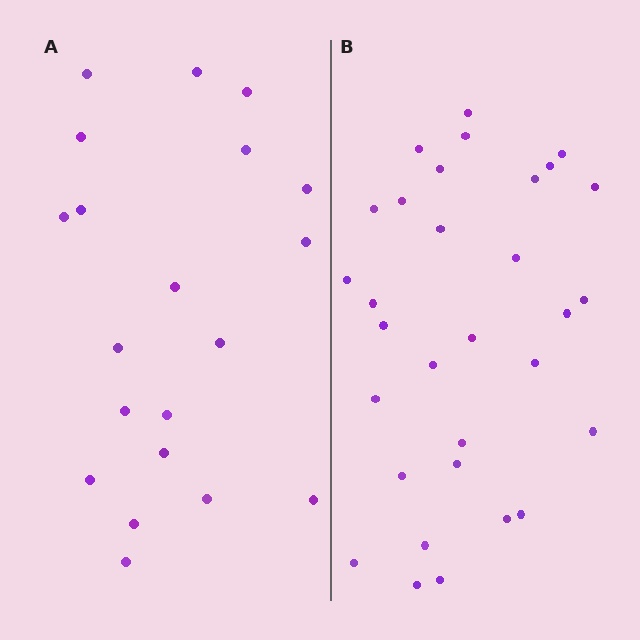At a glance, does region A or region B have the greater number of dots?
Region B (the right region) has more dots.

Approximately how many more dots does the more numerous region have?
Region B has roughly 12 or so more dots than region A.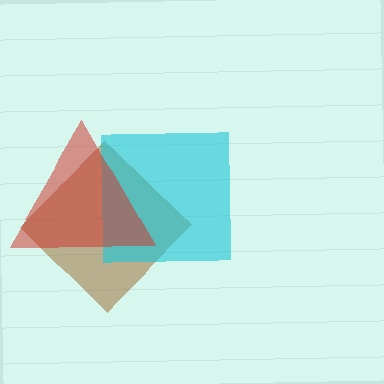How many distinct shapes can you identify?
There are 3 distinct shapes: a brown diamond, a cyan square, a red triangle.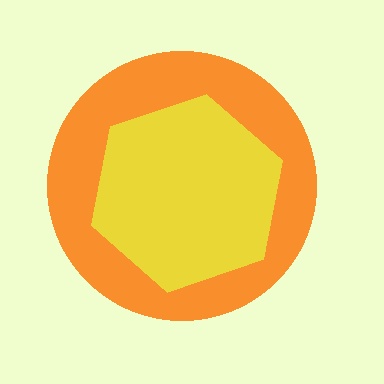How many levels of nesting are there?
2.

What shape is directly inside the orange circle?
The yellow hexagon.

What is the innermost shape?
The yellow hexagon.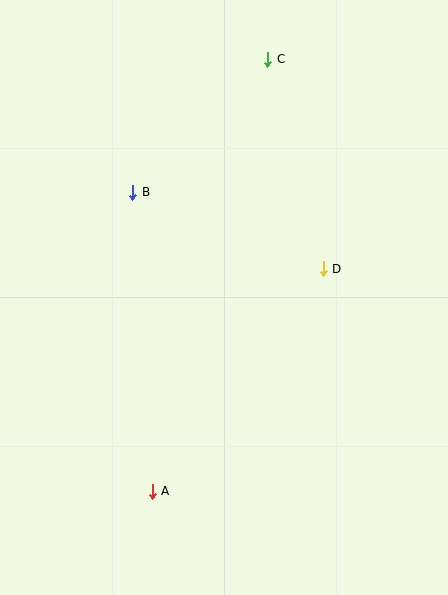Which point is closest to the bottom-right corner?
Point A is closest to the bottom-right corner.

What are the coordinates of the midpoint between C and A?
The midpoint between C and A is at (210, 275).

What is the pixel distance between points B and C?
The distance between B and C is 189 pixels.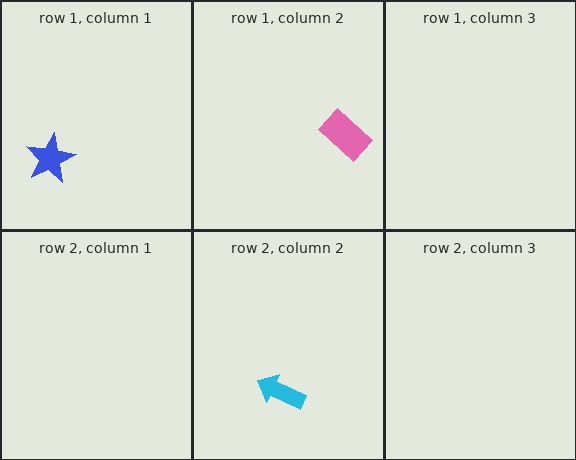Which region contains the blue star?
The row 1, column 1 region.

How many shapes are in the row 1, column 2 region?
1.